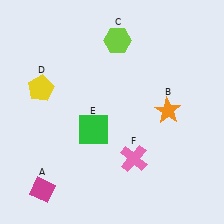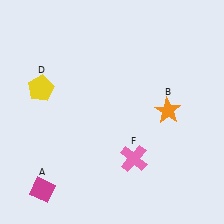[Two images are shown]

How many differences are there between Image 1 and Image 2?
There are 2 differences between the two images.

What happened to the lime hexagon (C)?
The lime hexagon (C) was removed in Image 2. It was in the top-right area of Image 1.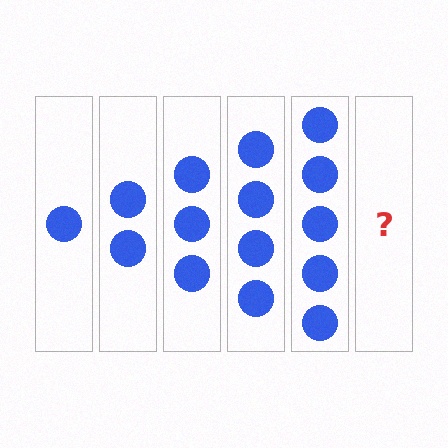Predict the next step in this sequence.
The next step is 6 circles.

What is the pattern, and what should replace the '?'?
The pattern is that each step adds one more circle. The '?' should be 6 circles.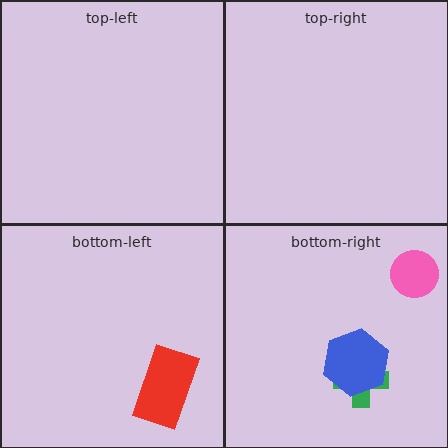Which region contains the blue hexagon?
The bottom-right region.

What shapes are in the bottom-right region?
The pink circle, the green cross, the blue hexagon.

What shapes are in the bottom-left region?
The red rectangle.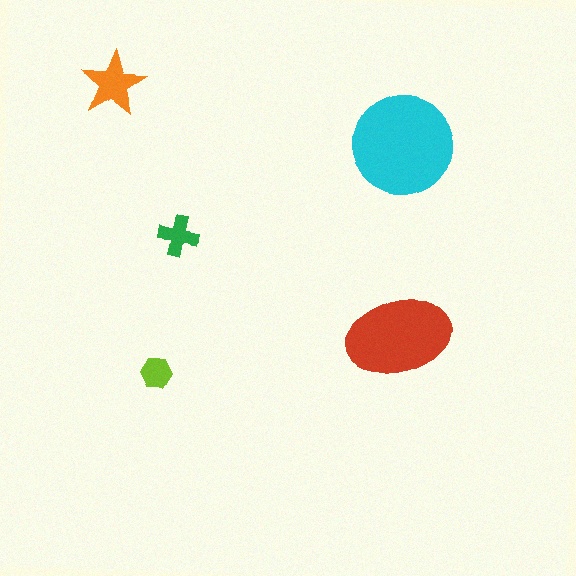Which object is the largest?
The cyan circle.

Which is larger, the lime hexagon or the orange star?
The orange star.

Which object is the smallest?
The lime hexagon.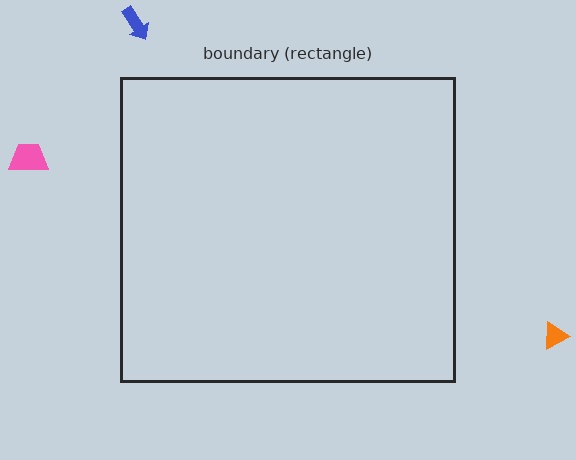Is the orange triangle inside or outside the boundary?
Outside.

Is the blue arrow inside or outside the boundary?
Outside.